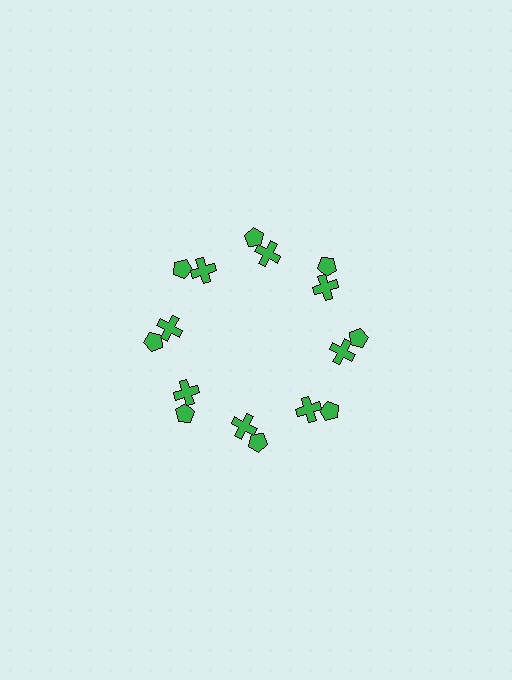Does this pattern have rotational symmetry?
Yes, this pattern has 8-fold rotational symmetry. It looks the same after rotating 45 degrees around the center.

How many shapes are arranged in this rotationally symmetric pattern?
There are 16 shapes, arranged in 8 groups of 2.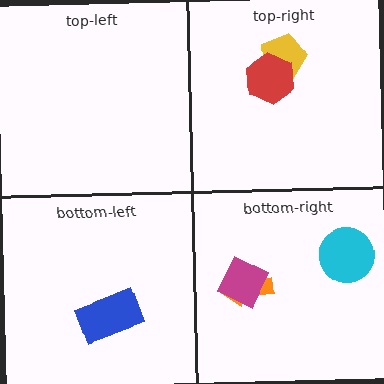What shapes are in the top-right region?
The yellow pentagon, the red hexagon.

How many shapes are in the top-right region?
2.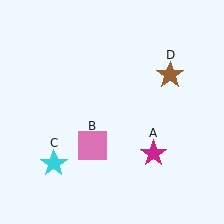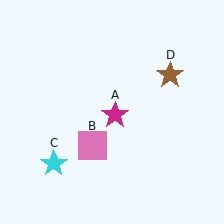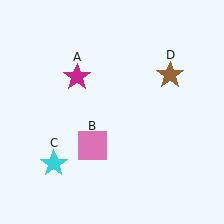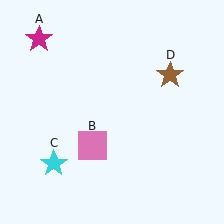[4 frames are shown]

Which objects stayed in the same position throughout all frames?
Pink square (object B) and cyan star (object C) and brown star (object D) remained stationary.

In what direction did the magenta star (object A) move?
The magenta star (object A) moved up and to the left.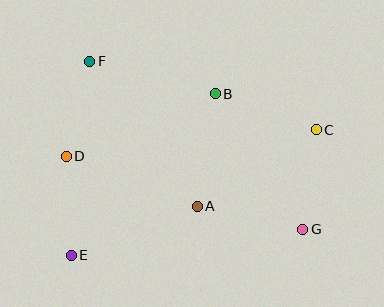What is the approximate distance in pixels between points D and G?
The distance between D and G is approximately 248 pixels.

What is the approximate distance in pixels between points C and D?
The distance between C and D is approximately 252 pixels.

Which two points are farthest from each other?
Points C and E are farthest from each other.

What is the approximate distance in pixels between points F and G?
The distance between F and G is approximately 272 pixels.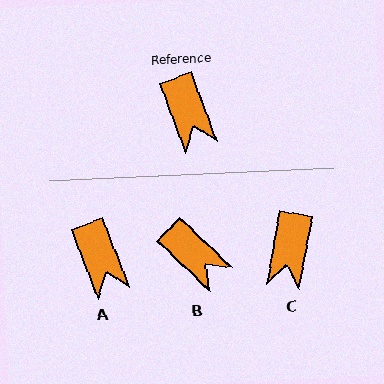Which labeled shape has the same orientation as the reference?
A.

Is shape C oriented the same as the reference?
No, it is off by about 31 degrees.